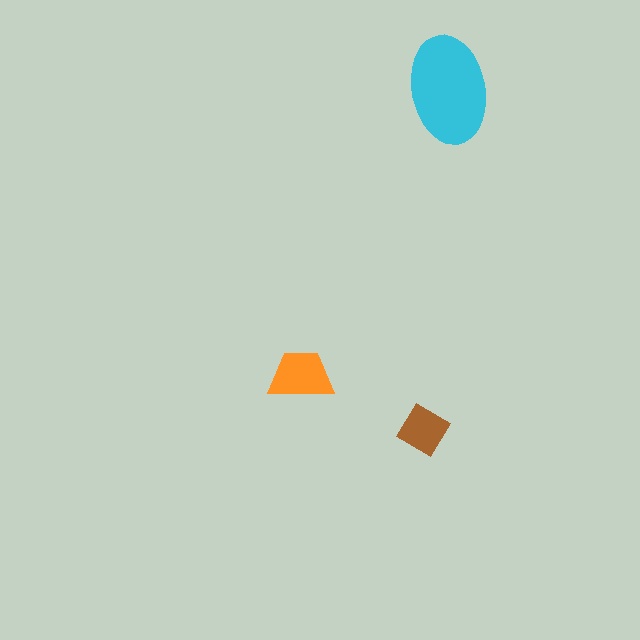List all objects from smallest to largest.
The brown diamond, the orange trapezoid, the cyan ellipse.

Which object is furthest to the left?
The orange trapezoid is leftmost.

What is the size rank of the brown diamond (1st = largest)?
3rd.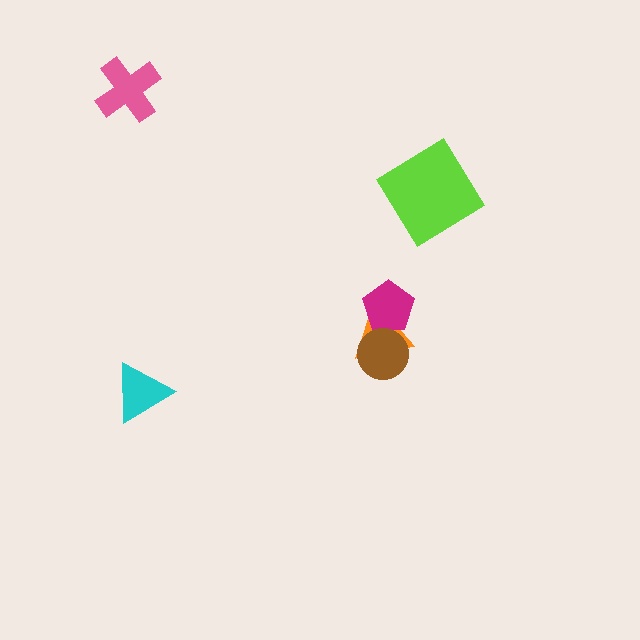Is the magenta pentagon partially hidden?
Yes, it is partially covered by another shape.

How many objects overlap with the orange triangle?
2 objects overlap with the orange triangle.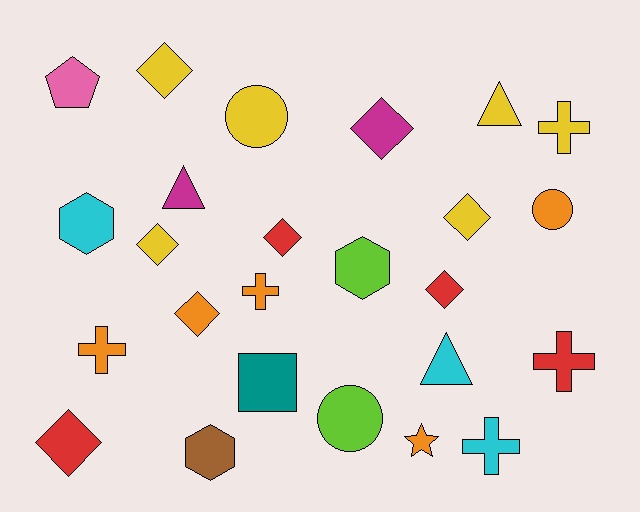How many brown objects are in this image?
There is 1 brown object.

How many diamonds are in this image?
There are 8 diamonds.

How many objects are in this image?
There are 25 objects.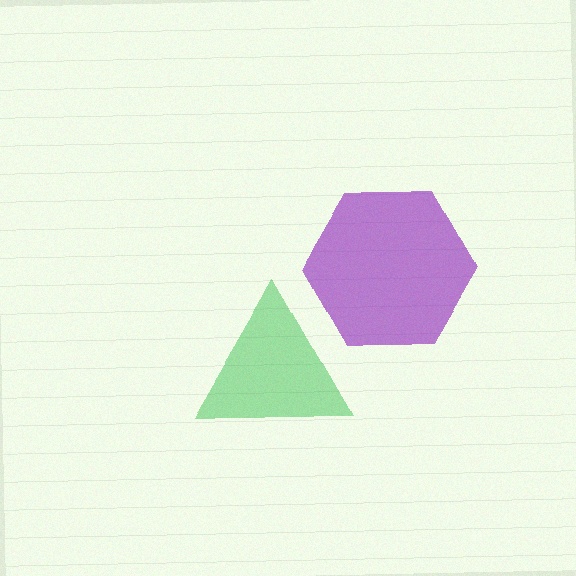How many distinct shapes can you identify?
There are 2 distinct shapes: a purple hexagon, a green triangle.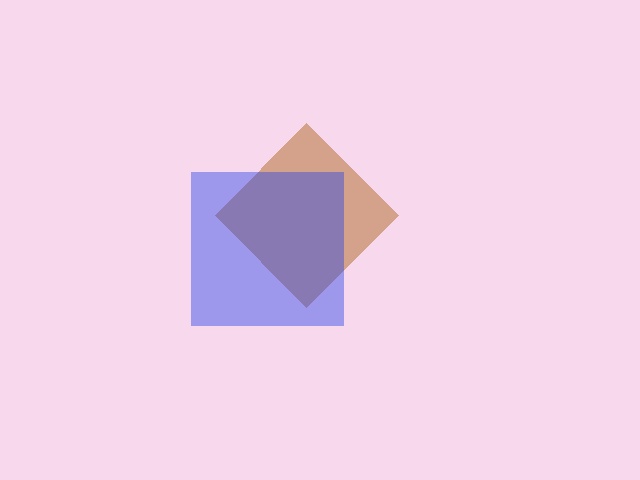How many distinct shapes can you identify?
There are 2 distinct shapes: a brown diamond, a blue square.